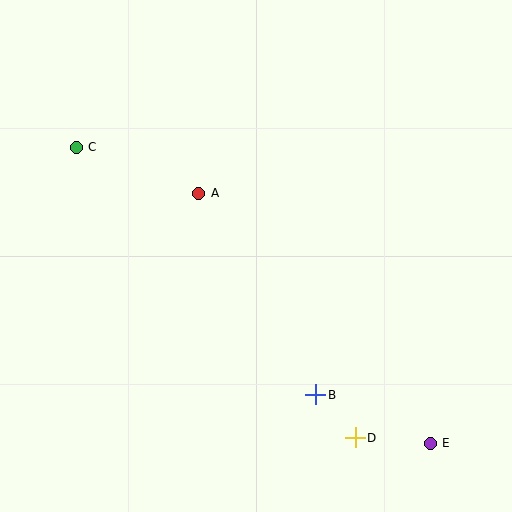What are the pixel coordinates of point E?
Point E is at (430, 443).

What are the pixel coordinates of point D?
Point D is at (355, 438).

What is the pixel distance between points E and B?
The distance between E and B is 124 pixels.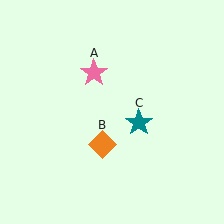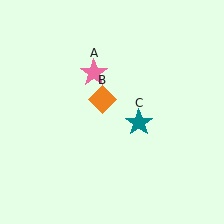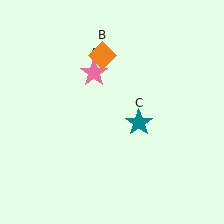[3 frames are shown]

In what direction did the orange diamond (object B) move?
The orange diamond (object B) moved up.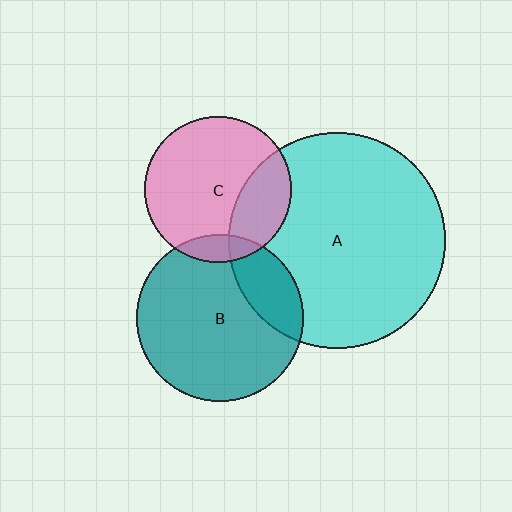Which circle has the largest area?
Circle A (cyan).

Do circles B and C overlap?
Yes.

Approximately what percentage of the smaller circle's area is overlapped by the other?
Approximately 10%.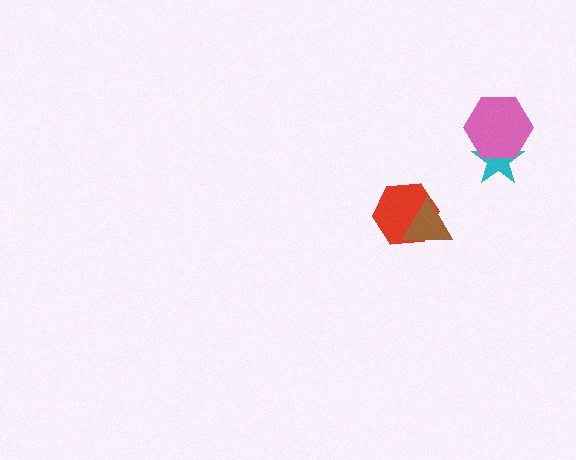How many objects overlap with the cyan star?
1 object overlaps with the cyan star.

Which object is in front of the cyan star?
The pink hexagon is in front of the cyan star.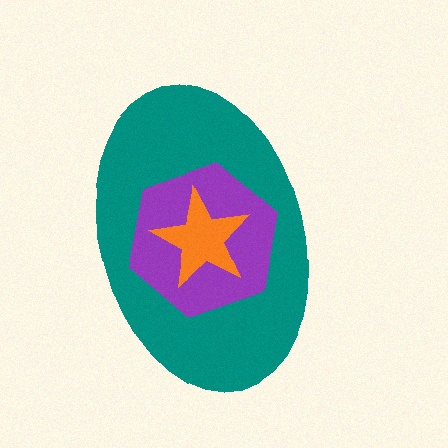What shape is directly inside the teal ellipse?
The purple hexagon.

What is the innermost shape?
The orange star.